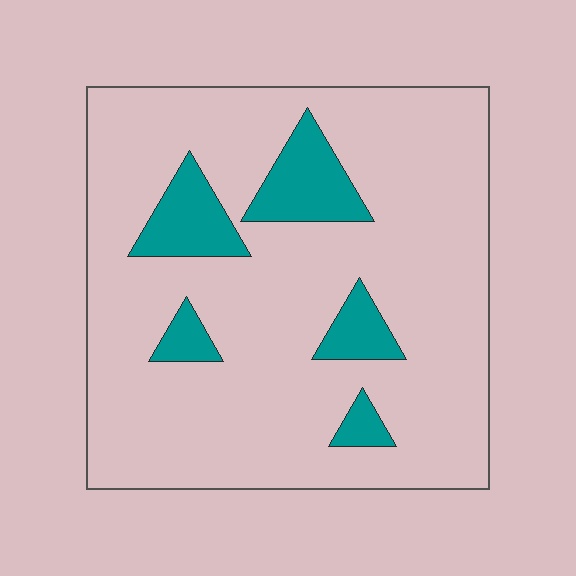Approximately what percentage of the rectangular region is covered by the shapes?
Approximately 15%.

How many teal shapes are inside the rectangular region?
5.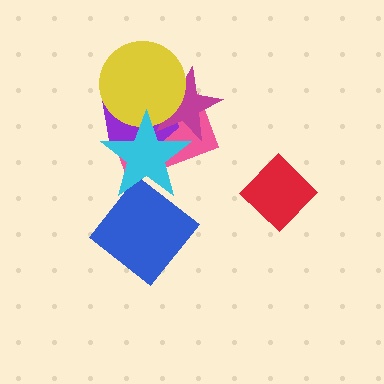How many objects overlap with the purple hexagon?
4 objects overlap with the purple hexagon.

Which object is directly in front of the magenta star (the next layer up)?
The yellow circle is directly in front of the magenta star.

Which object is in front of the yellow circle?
The cyan star is in front of the yellow circle.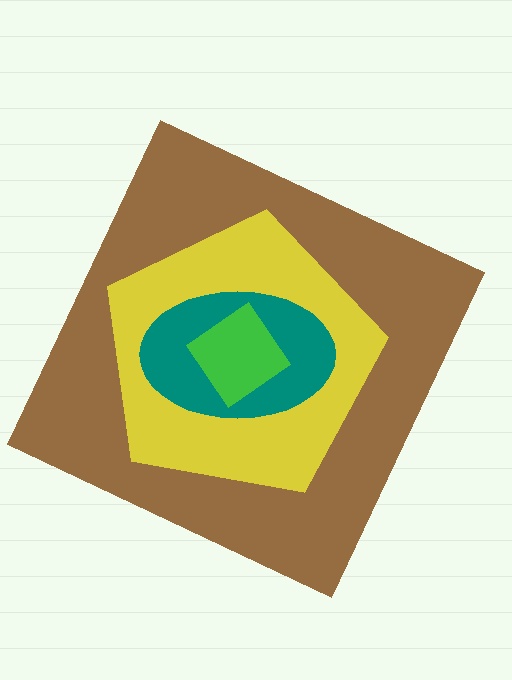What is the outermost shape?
The brown square.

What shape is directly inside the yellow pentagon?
The teal ellipse.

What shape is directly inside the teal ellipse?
The green diamond.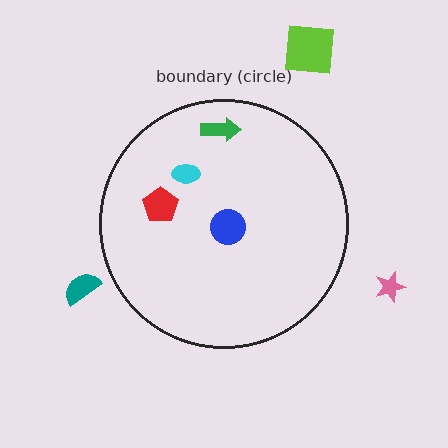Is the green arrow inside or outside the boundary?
Inside.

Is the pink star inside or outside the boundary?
Outside.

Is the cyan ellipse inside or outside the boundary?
Inside.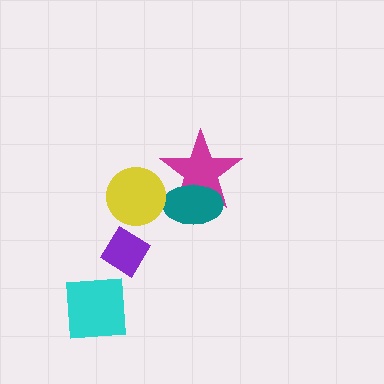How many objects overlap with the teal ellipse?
1 object overlaps with the teal ellipse.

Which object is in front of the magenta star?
The teal ellipse is in front of the magenta star.